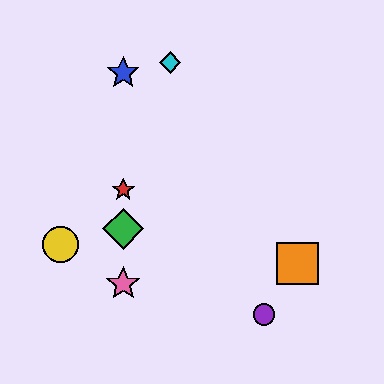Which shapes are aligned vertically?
The red star, the blue star, the green diamond, the pink star are aligned vertically.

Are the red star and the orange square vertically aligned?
No, the red star is at x≈123 and the orange square is at x≈298.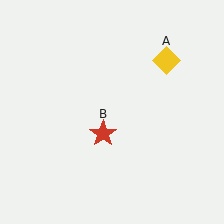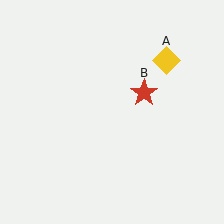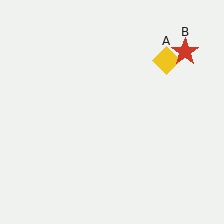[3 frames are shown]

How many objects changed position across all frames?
1 object changed position: red star (object B).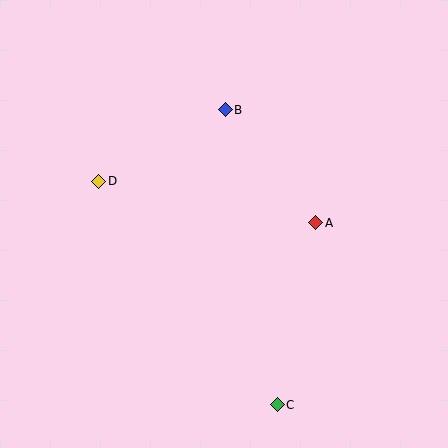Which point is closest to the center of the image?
Point A at (316, 223) is closest to the center.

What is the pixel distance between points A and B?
The distance between A and B is 145 pixels.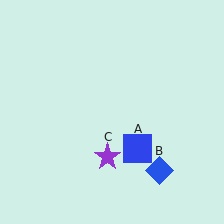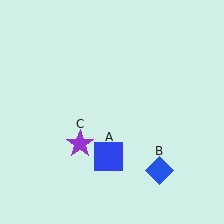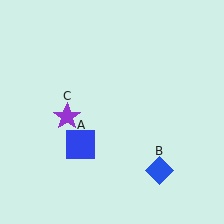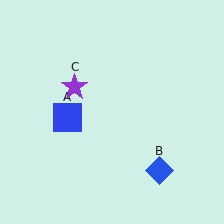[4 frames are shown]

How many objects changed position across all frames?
2 objects changed position: blue square (object A), purple star (object C).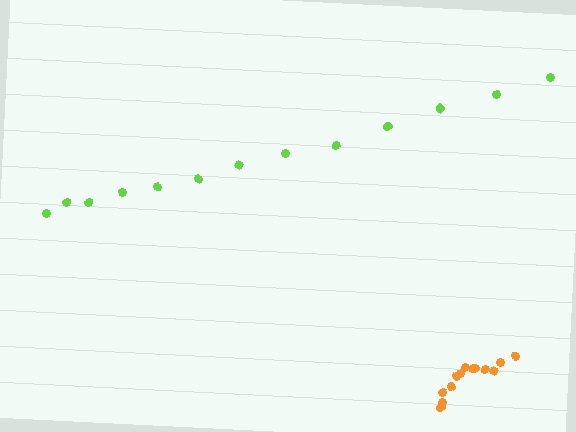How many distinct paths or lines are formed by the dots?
There are 2 distinct paths.